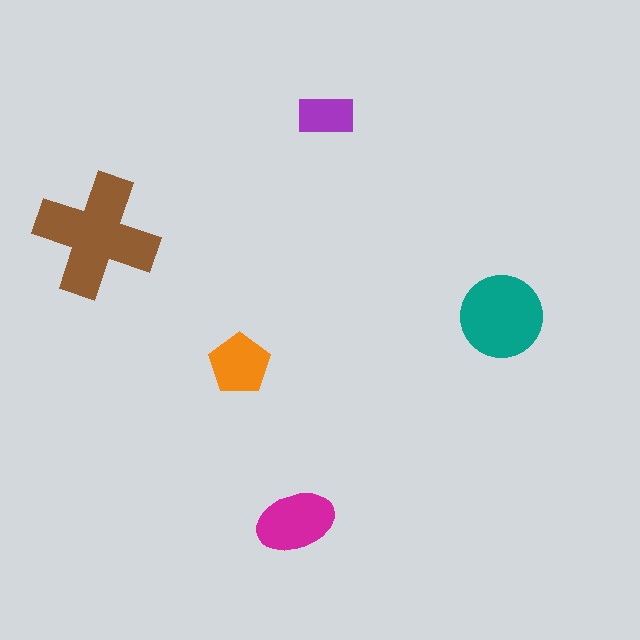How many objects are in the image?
There are 5 objects in the image.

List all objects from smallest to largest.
The purple rectangle, the orange pentagon, the magenta ellipse, the teal circle, the brown cross.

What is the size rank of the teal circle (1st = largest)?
2nd.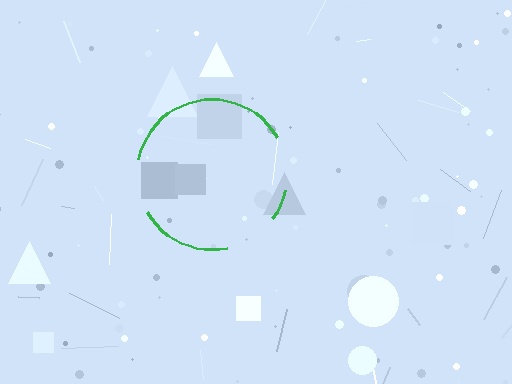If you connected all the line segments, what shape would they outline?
They would outline a circle.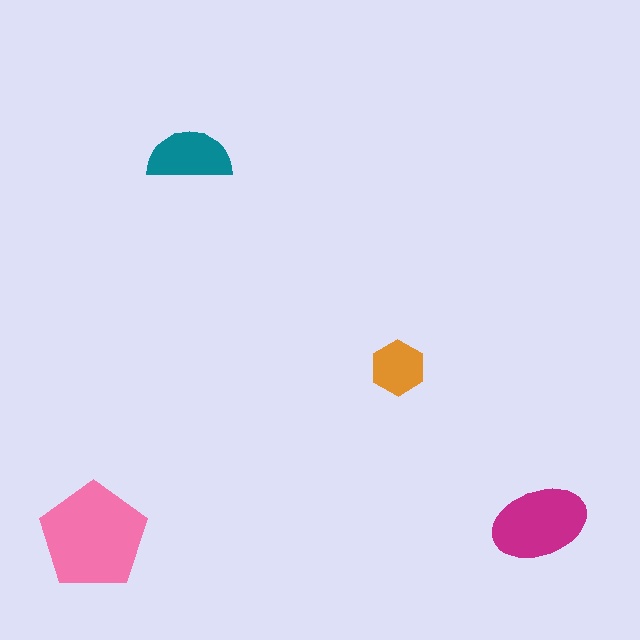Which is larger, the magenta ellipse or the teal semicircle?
The magenta ellipse.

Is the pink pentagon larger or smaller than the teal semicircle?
Larger.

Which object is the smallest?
The orange hexagon.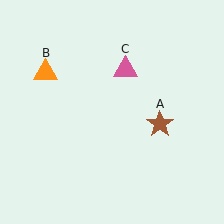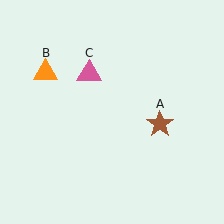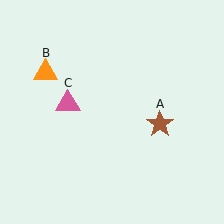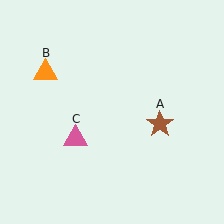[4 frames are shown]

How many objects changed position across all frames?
1 object changed position: pink triangle (object C).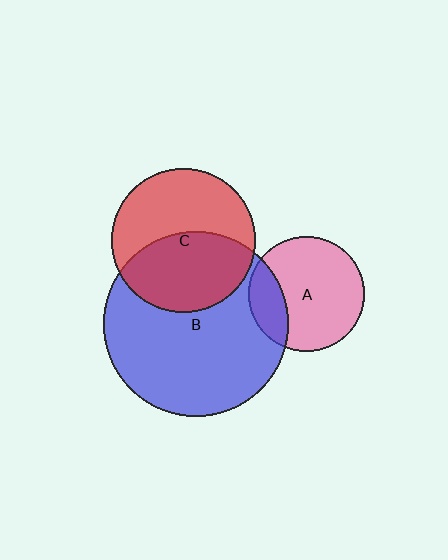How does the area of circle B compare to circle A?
Approximately 2.6 times.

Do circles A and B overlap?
Yes.